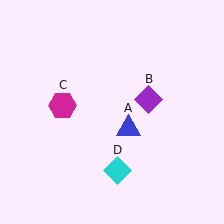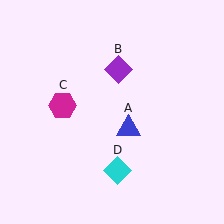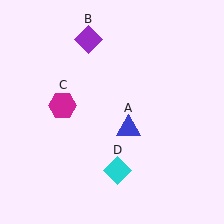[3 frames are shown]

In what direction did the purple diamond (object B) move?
The purple diamond (object B) moved up and to the left.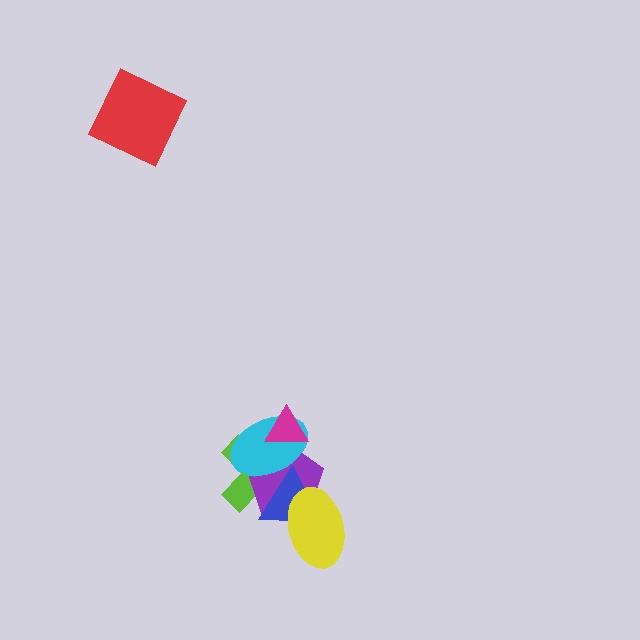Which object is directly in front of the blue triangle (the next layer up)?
The cyan ellipse is directly in front of the blue triangle.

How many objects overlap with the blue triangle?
4 objects overlap with the blue triangle.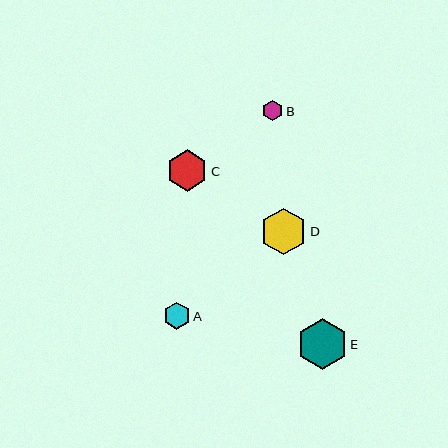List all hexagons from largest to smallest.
From largest to smallest: E, D, C, A, B.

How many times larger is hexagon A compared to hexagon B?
Hexagon A is approximately 1.3 times the size of hexagon B.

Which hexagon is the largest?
Hexagon E is the largest with a size of approximately 50 pixels.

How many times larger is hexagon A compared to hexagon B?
Hexagon A is approximately 1.3 times the size of hexagon B.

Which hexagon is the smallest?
Hexagon B is the smallest with a size of approximately 20 pixels.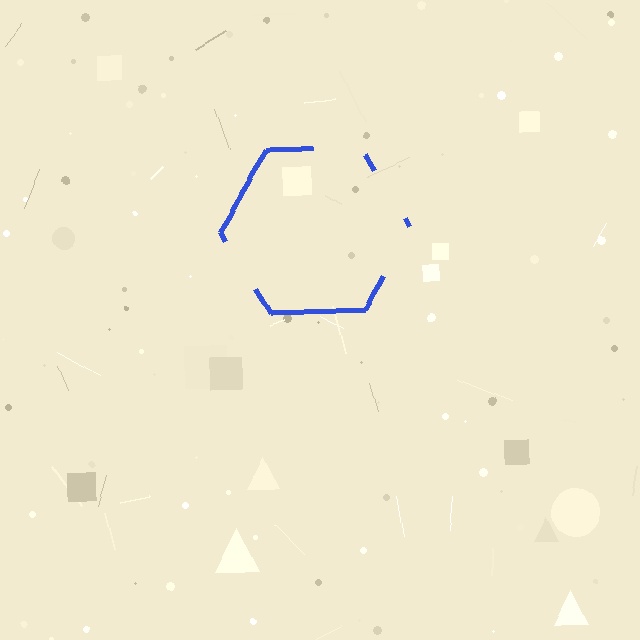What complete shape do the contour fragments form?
The contour fragments form a hexagon.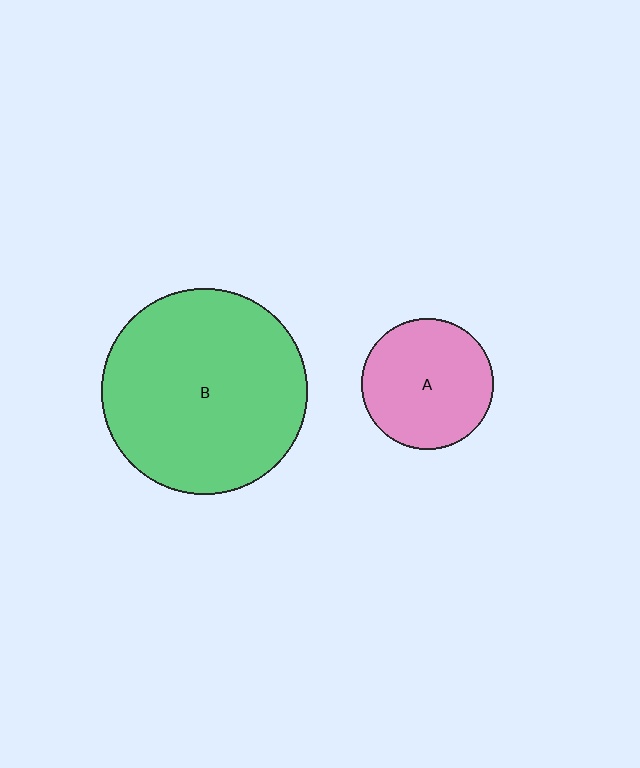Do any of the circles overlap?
No, none of the circles overlap.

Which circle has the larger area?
Circle B (green).